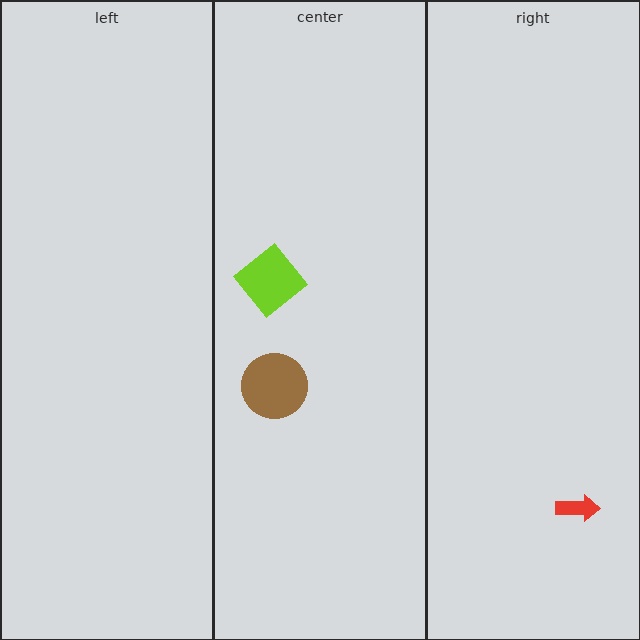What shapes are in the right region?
The red arrow.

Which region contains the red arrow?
The right region.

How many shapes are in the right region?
1.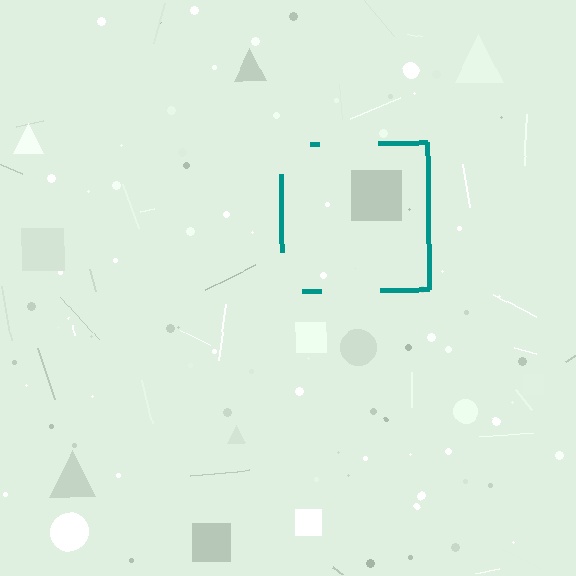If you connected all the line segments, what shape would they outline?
They would outline a square.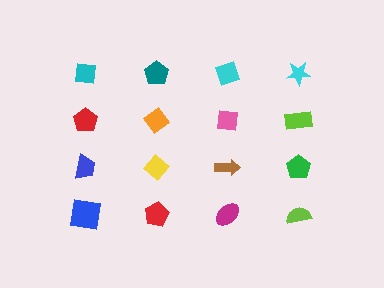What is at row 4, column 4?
A lime semicircle.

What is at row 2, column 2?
An orange diamond.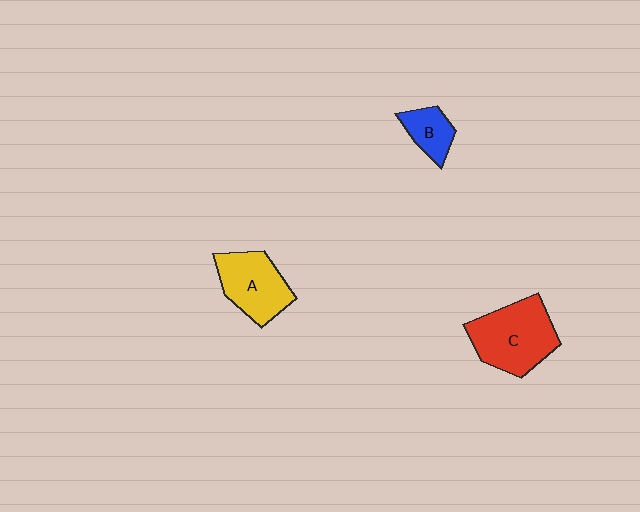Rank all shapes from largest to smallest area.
From largest to smallest: C (red), A (yellow), B (blue).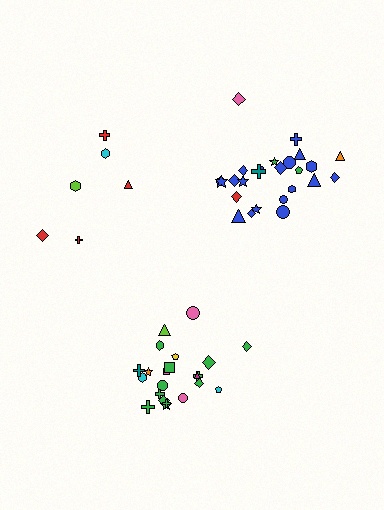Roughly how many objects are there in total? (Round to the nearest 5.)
Roughly 55 objects in total.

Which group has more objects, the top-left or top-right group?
The top-right group.